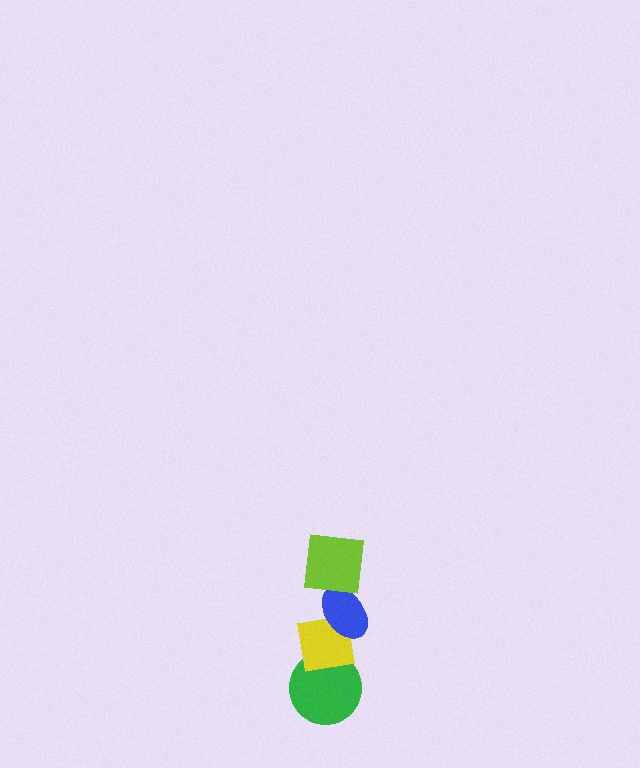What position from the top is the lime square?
The lime square is 1st from the top.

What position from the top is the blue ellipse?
The blue ellipse is 2nd from the top.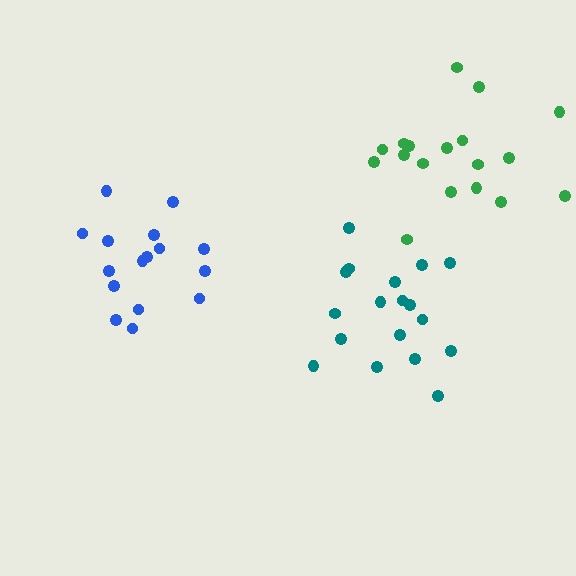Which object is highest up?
The green cluster is topmost.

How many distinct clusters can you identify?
There are 3 distinct clusters.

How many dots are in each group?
Group 1: 18 dots, Group 2: 16 dots, Group 3: 18 dots (52 total).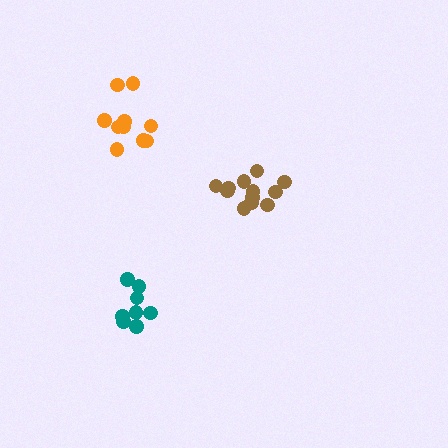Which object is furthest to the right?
The brown cluster is rightmost.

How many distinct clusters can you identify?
There are 3 distinct clusters.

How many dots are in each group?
Group 1: 8 dots, Group 2: 12 dots, Group 3: 10 dots (30 total).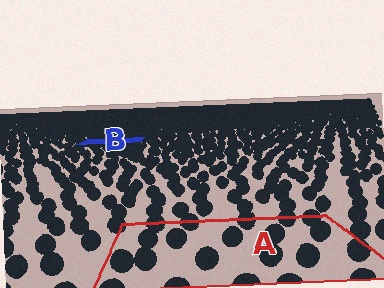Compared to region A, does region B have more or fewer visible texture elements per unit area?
Region B has more texture elements per unit area — they are packed more densely because it is farther away.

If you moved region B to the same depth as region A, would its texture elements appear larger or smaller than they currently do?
They would appear larger. At a closer depth, the same texture elements are projected at a bigger on-screen size.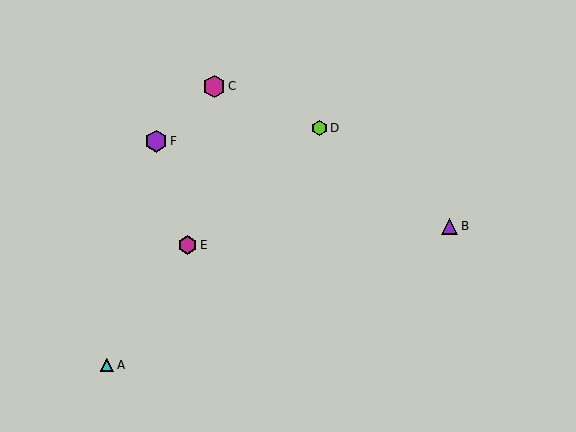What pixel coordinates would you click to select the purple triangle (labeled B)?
Click at (450, 226) to select the purple triangle B.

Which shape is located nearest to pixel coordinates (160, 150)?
The purple hexagon (labeled F) at (156, 141) is nearest to that location.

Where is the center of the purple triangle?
The center of the purple triangle is at (450, 226).